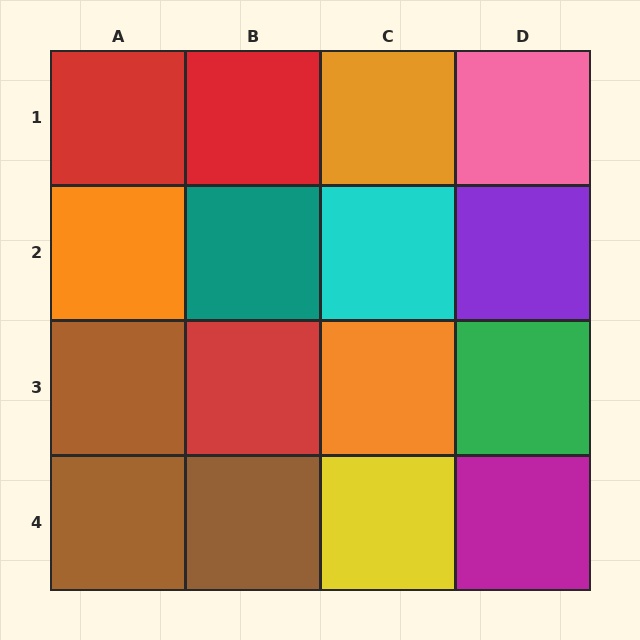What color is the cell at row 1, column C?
Orange.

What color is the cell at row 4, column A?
Brown.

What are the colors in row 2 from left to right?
Orange, teal, cyan, purple.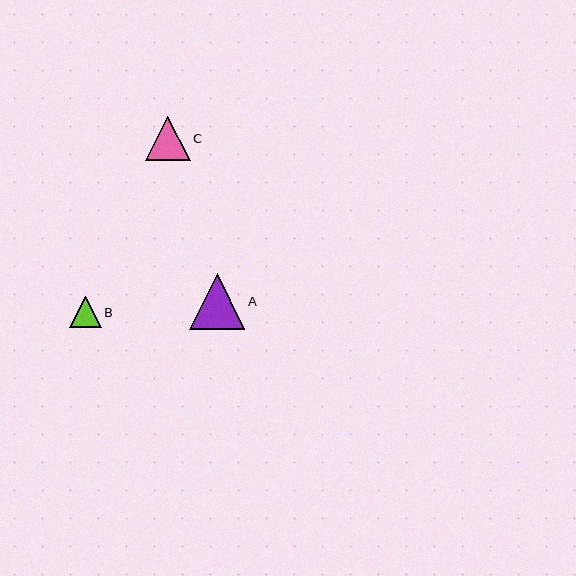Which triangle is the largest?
Triangle A is the largest with a size of approximately 55 pixels.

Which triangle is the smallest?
Triangle B is the smallest with a size of approximately 31 pixels.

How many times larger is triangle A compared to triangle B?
Triangle A is approximately 1.8 times the size of triangle B.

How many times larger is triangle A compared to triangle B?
Triangle A is approximately 1.8 times the size of triangle B.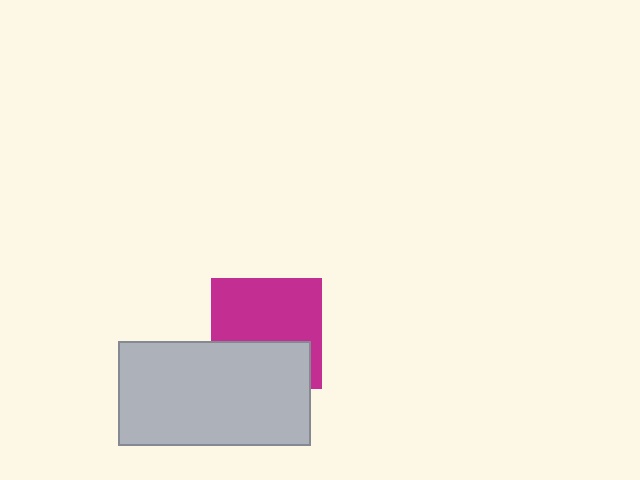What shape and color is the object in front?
The object in front is a light gray rectangle.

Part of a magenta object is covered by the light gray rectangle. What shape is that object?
It is a square.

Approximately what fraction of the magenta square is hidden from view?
Roughly 39% of the magenta square is hidden behind the light gray rectangle.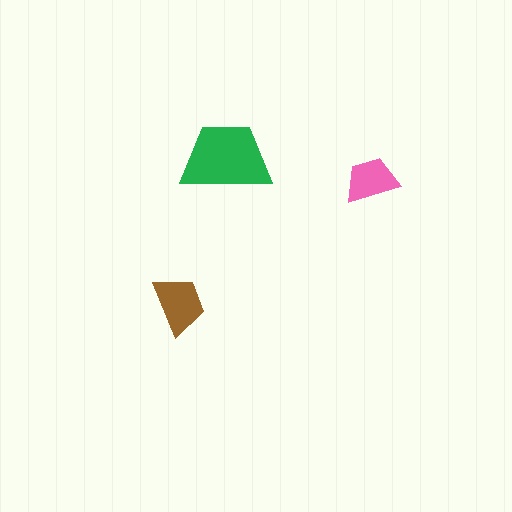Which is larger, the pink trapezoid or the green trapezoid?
The green one.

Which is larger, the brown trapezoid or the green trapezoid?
The green one.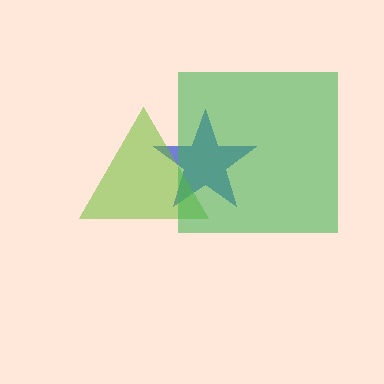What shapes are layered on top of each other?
The layered shapes are: a blue star, a lime triangle, a green square.